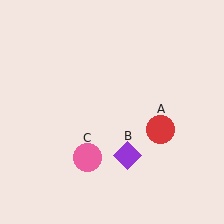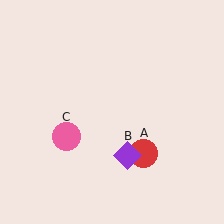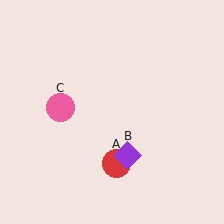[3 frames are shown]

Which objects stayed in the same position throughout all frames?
Purple diamond (object B) remained stationary.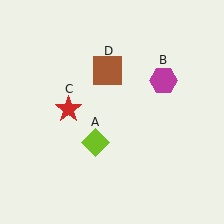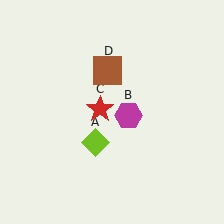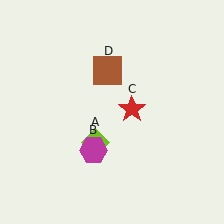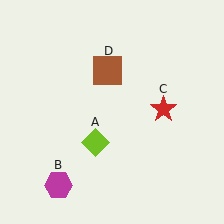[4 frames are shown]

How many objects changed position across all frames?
2 objects changed position: magenta hexagon (object B), red star (object C).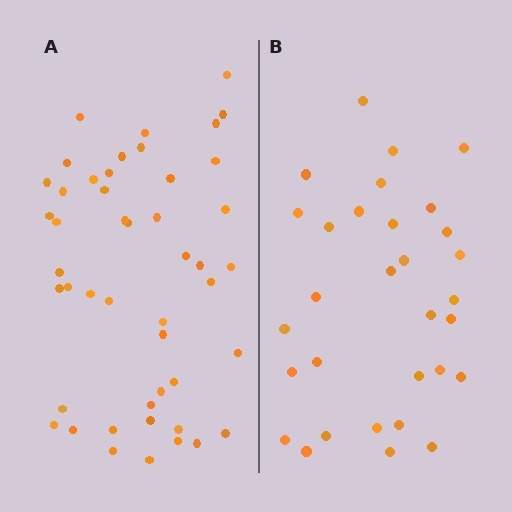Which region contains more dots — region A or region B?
Region A (the left region) has more dots.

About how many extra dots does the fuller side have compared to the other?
Region A has approximately 15 more dots than region B.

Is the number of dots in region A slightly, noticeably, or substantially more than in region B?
Region A has substantially more. The ratio is roughly 1.5 to 1.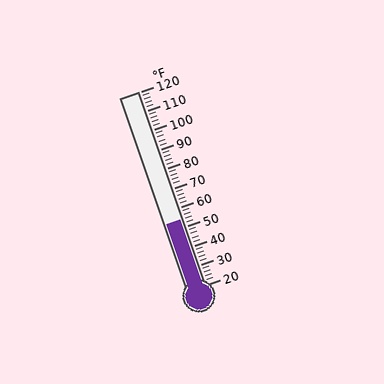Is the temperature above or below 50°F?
The temperature is above 50°F.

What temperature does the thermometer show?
The thermometer shows approximately 54°F.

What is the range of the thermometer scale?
The thermometer scale ranges from 20°F to 120°F.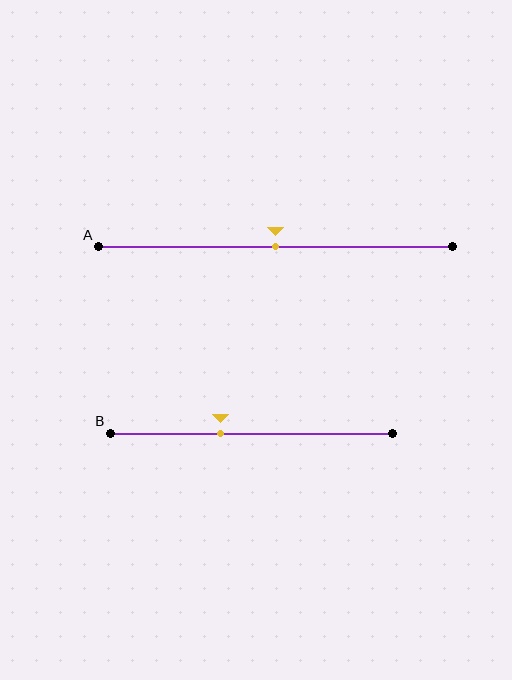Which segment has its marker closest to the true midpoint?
Segment A has its marker closest to the true midpoint.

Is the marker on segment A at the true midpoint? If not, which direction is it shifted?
Yes, the marker on segment A is at the true midpoint.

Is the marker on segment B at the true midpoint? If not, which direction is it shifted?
No, the marker on segment B is shifted to the left by about 11% of the segment length.